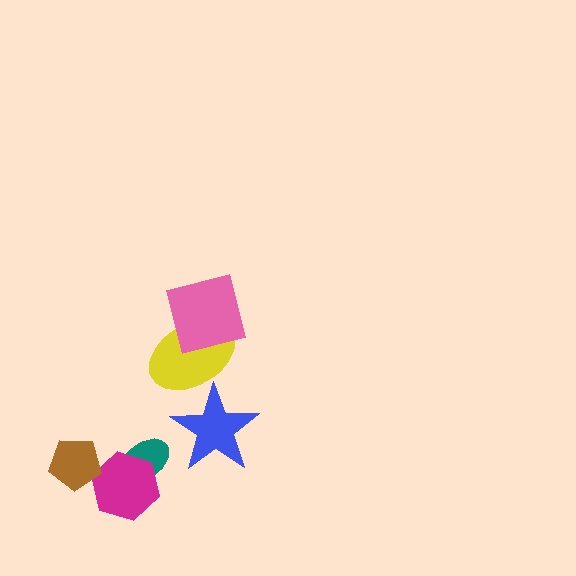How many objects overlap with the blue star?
1 object overlaps with the blue star.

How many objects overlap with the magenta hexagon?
2 objects overlap with the magenta hexagon.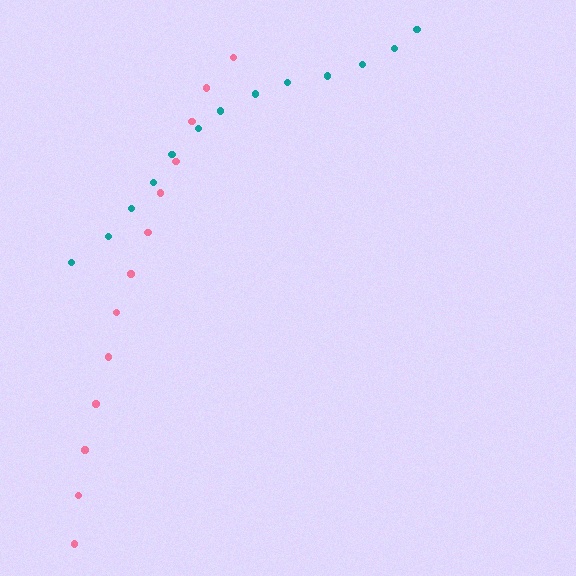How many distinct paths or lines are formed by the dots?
There are 2 distinct paths.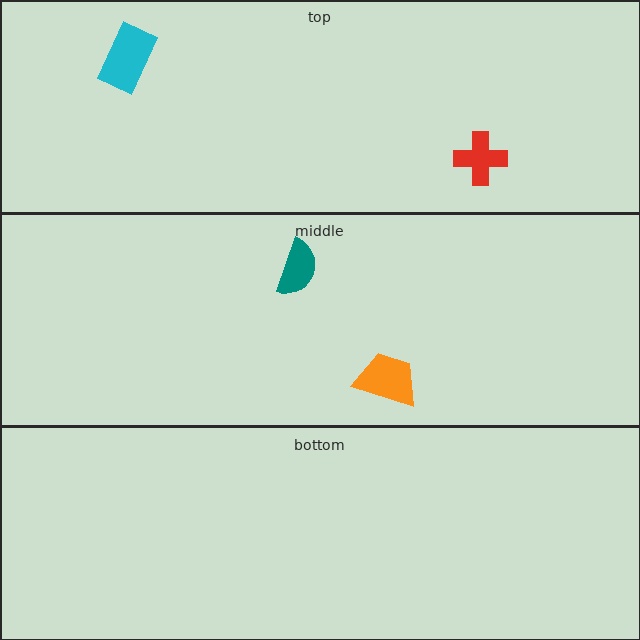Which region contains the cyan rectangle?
The top region.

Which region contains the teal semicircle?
The middle region.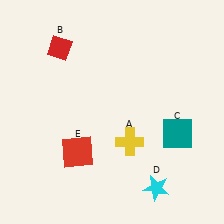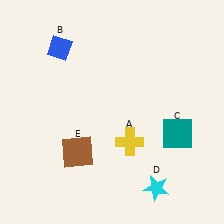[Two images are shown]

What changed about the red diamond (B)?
In Image 1, B is red. In Image 2, it changed to blue.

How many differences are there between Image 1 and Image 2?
There are 2 differences between the two images.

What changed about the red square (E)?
In Image 1, E is red. In Image 2, it changed to brown.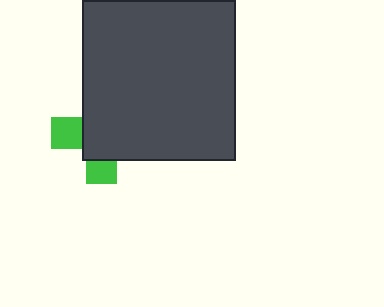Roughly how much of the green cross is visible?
A small part of it is visible (roughly 31%).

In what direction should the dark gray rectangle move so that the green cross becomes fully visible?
The dark gray rectangle should move toward the upper-right. That is the shortest direction to clear the overlap and leave the green cross fully visible.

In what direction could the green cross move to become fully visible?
The green cross could move toward the lower-left. That would shift it out from behind the dark gray rectangle entirely.